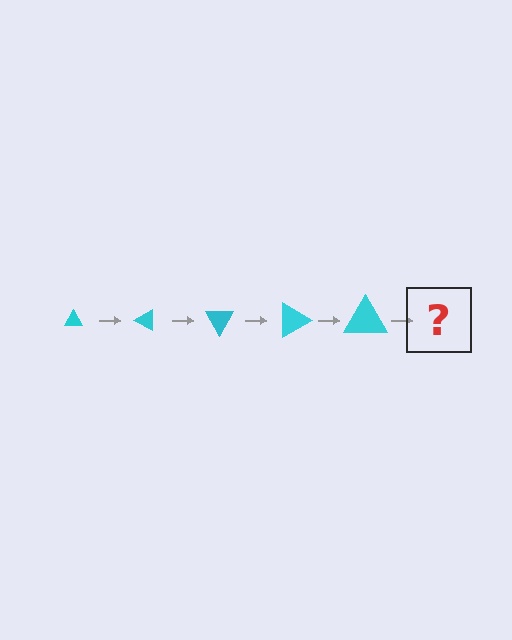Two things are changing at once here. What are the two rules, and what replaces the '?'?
The two rules are that the triangle grows larger each step and it rotates 30 degrees each step. The '?' should be a triangle, larger than the previous one and rotated 150 degrees from the start.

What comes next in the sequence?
The next element should be a triangle, larger than the previous one and rotated 150 degrees from the start.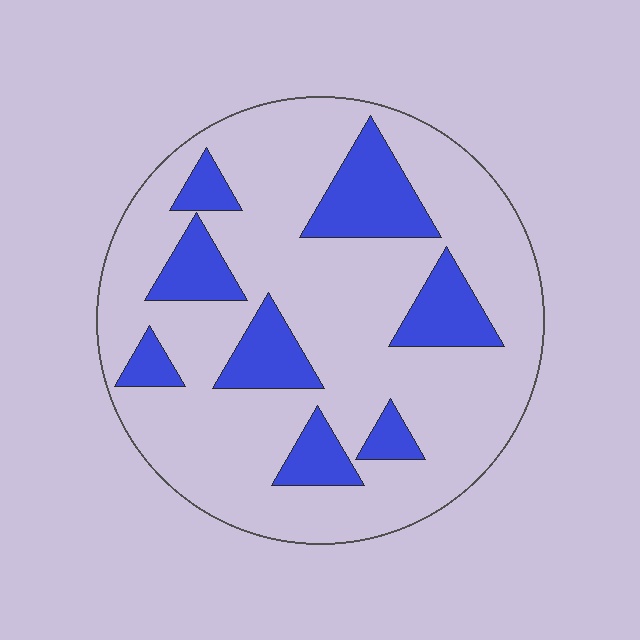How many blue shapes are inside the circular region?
8.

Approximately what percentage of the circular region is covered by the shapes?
Approximately 25%.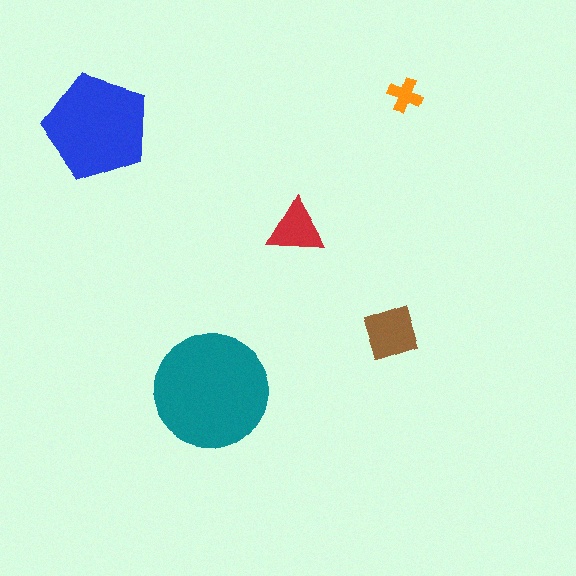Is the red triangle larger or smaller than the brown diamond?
Smaller.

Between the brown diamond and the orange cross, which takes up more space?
The brown diamond.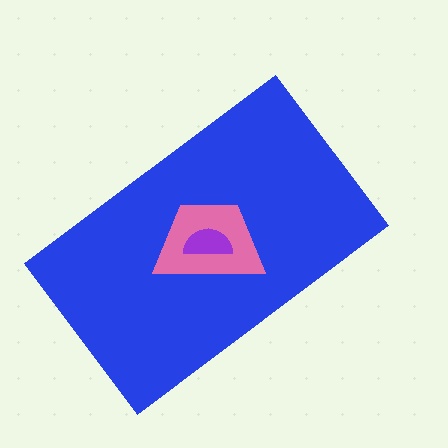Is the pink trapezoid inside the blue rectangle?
Yes.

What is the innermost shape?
The purple semicircle.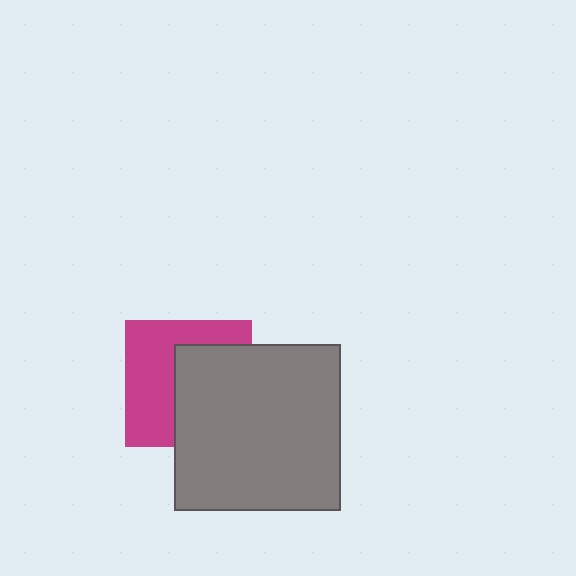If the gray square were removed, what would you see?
You would see the complete magenta square.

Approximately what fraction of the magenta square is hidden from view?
Roughly 50% of the magenta square is hidden behind the gray square.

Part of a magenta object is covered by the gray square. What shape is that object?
It is a square.